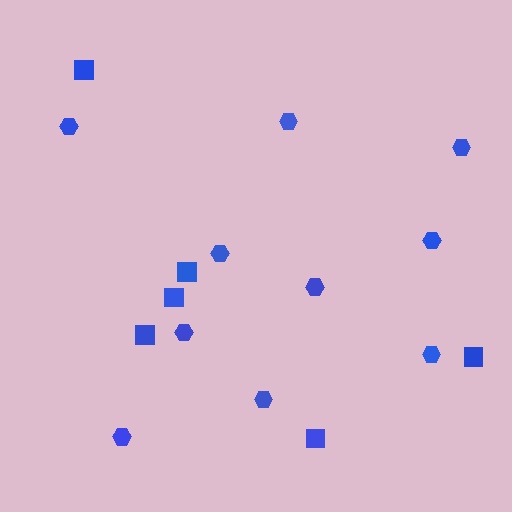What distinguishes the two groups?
There are 2 groups: one group of hexagons (10) and one group of squares (6).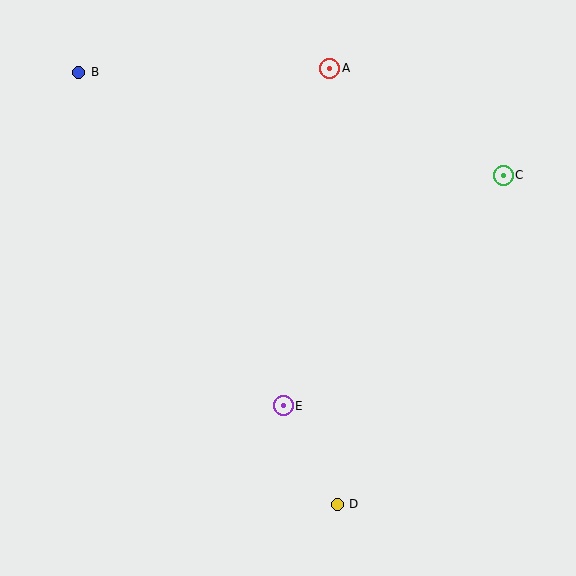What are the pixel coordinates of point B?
Point B is at (79, 72).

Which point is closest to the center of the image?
Point E at (283, 406) is closest to the center.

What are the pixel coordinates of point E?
Point E is at (283, 406).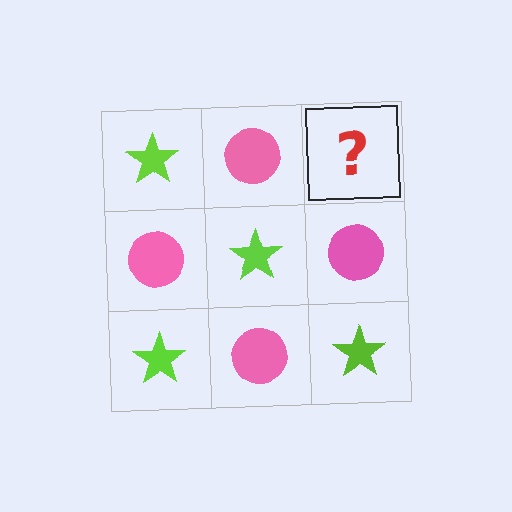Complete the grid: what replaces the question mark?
The question mark should be replaced with a lime star.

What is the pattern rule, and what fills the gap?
The rule is that it alternates lime star and pink circle in a checkerboard pattern. The gap should be filled with a lime star.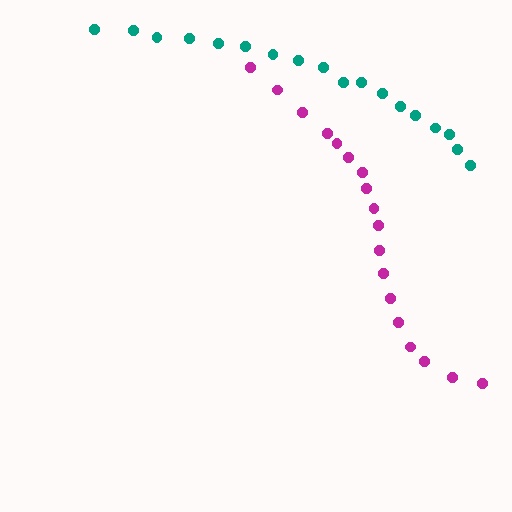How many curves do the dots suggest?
There are 2 distinct paths.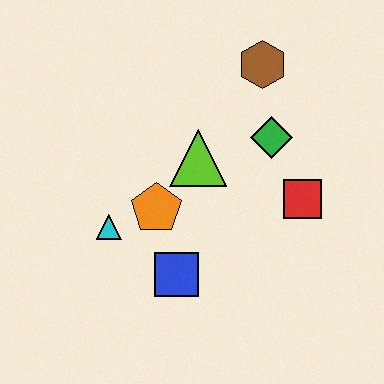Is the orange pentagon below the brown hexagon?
Yes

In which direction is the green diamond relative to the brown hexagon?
The green diamond is below the brown hexagon.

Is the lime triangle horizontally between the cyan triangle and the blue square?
No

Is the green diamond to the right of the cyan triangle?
Yes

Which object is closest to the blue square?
The orange pentagon is closest to the blue square.